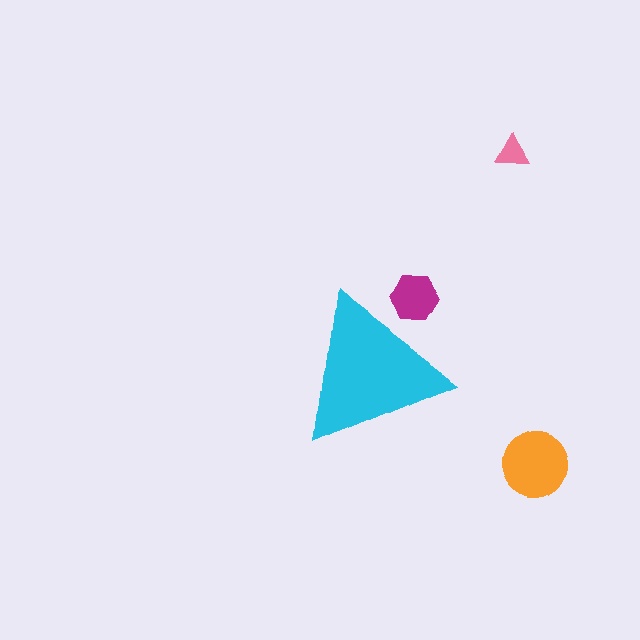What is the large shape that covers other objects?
A cyan triangle.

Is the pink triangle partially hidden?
No, the pink triangle is fully visible.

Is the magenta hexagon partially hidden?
Yes, the magenta hexagon is partially hidden behind the cyan triangle.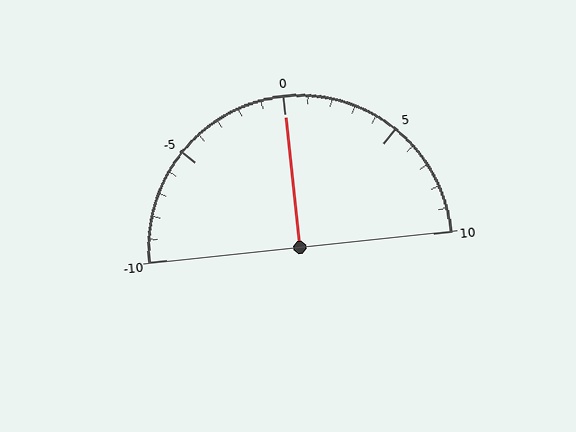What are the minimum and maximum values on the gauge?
The gauge ranges from -10 to 10.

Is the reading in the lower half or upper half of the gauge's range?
The reading is in the upper half of the range (-10 to 10).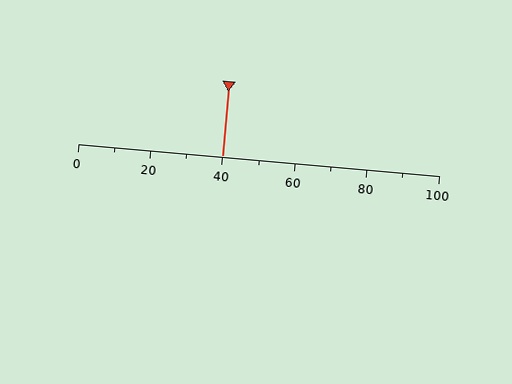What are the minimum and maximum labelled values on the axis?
The axis runs from 0 to 100.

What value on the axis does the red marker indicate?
The marker indicates approximately 40.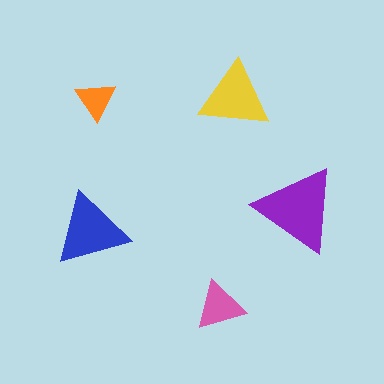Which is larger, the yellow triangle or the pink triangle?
The yellow one.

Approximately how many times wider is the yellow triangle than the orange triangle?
About 1.5 times wider.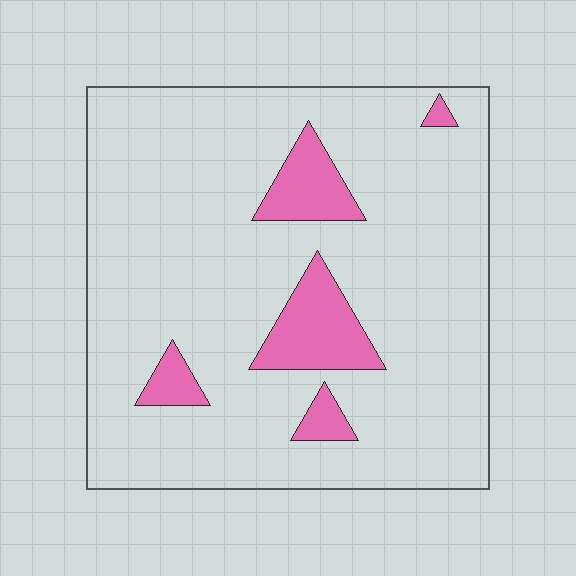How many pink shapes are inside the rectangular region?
5.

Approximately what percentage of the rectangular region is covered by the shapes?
Approximately 10%.